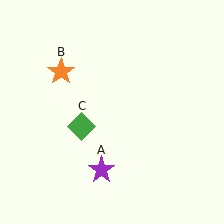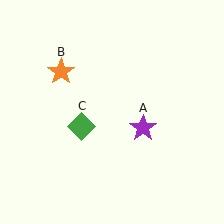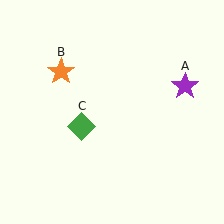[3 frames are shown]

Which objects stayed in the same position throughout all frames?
Orange star (object B) and green diamond (object C) remained stationary.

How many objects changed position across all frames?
1 object changed position: purple star (object A).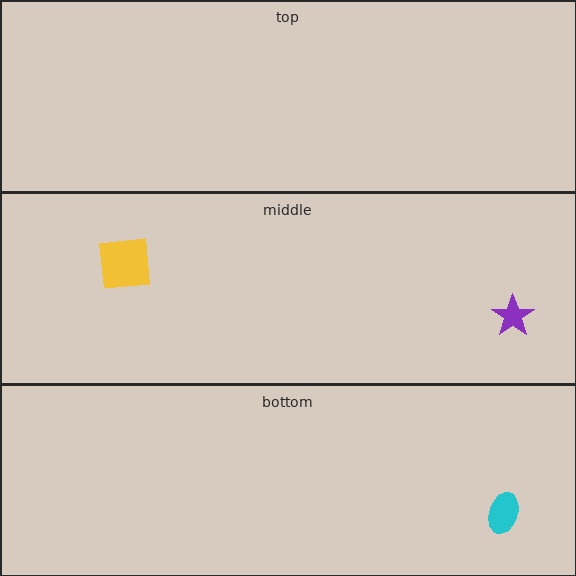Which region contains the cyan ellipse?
The bottom region.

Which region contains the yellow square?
The middle region.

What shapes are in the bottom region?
The cyan ellipse.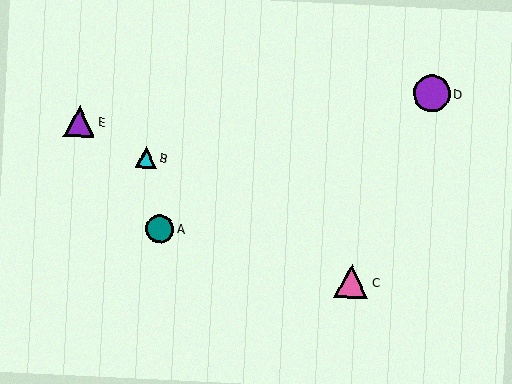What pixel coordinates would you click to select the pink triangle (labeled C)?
Click at (352, 282) to select the pink triangle C.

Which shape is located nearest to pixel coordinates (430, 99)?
The purple circle (labeled D) at (432, 93) is nearest to that location.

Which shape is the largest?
The purple circle (labeled D) is the largest.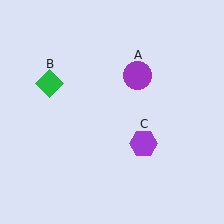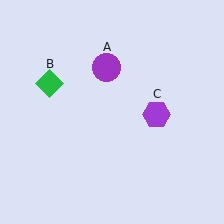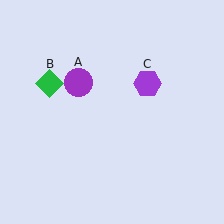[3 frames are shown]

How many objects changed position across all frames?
2 objects changed position: purple circle (object A), purple hexagon (object C).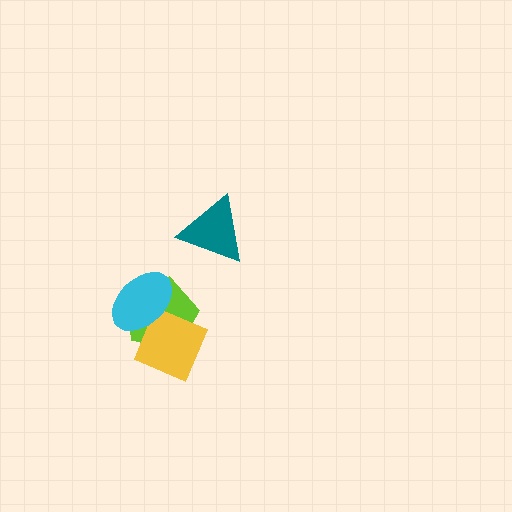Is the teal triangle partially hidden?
No, no other shape covers it.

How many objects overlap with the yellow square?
2 objects overlap with the yellow square.